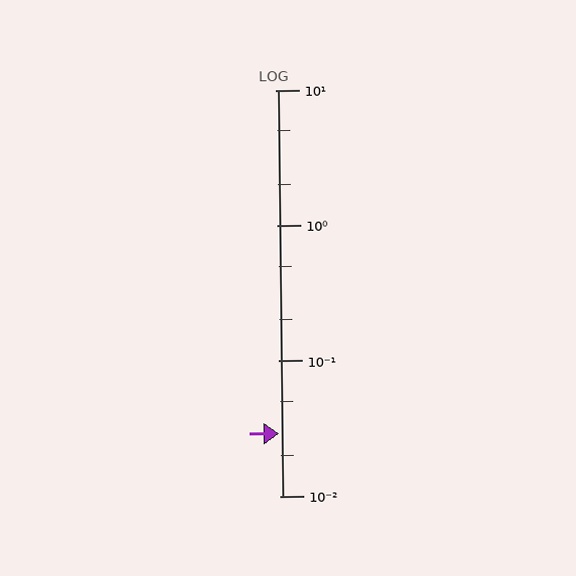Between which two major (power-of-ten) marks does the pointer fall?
The pointer is between 0.01 and 0.1.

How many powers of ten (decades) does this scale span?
The scale spans 3 decades, from 0.01 to 10.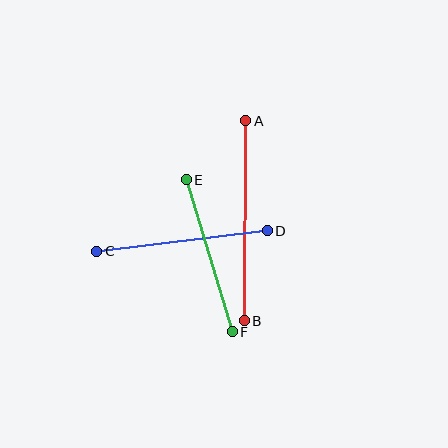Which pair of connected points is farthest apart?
Points A and B are farthest apart.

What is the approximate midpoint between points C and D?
The midpoint is at approximately (182, 241) pixels.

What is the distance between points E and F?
The distance is approximately 159 pixels.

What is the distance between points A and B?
The distance is approximately 200 pixels.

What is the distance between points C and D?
The distance is approximately 172 pixels.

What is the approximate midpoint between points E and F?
The midpoint is at approximately (209, 256) pixels.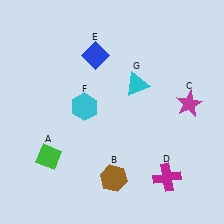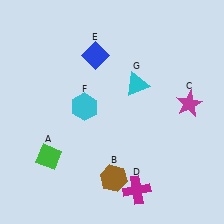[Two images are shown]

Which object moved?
The magenta cross (D) moved left.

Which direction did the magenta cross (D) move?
The magenta cross (D) moved left.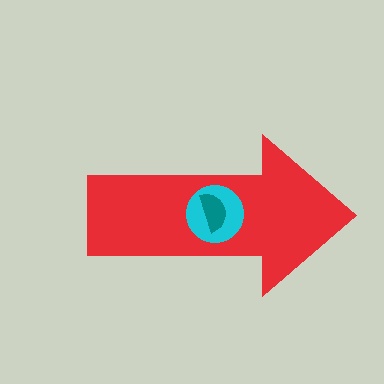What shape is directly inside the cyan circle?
The teal semicircle.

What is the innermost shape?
The teal semicircle.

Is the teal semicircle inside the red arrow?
Yes.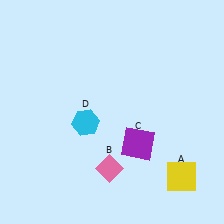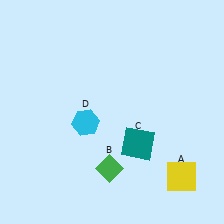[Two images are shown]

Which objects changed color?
B changed from pink to green. C changed from purple to teal.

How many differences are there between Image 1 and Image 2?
There are 2 differences between the two images.